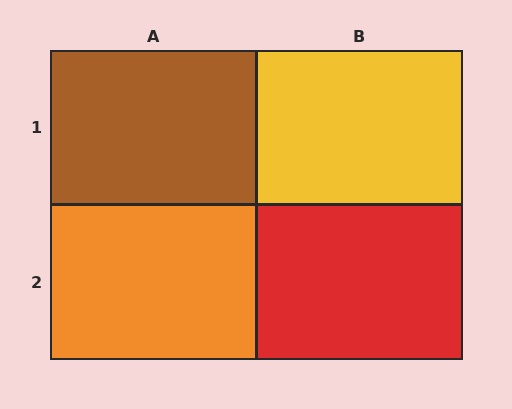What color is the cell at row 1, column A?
Brown.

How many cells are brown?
1 cell is brown.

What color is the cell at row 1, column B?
Yellow.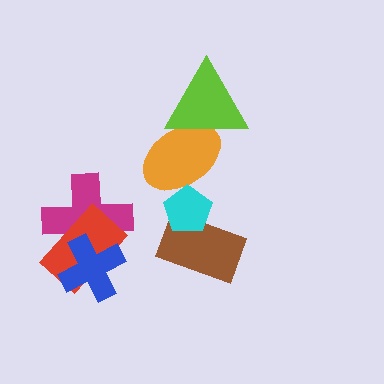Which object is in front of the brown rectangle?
The cyan pentagon is in front of the brown rectangle.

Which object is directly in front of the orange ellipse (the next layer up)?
The lime triangle is directly in front of the orange ellipse.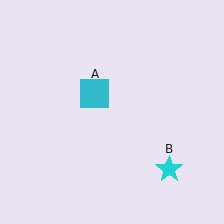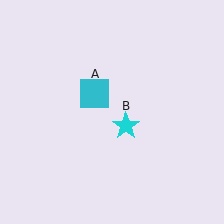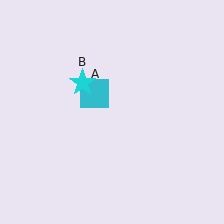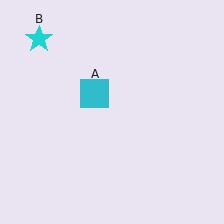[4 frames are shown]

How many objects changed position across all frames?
1 object changed position: cyan star (object B).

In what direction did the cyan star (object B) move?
The cyan star (object B) moved up and to the left.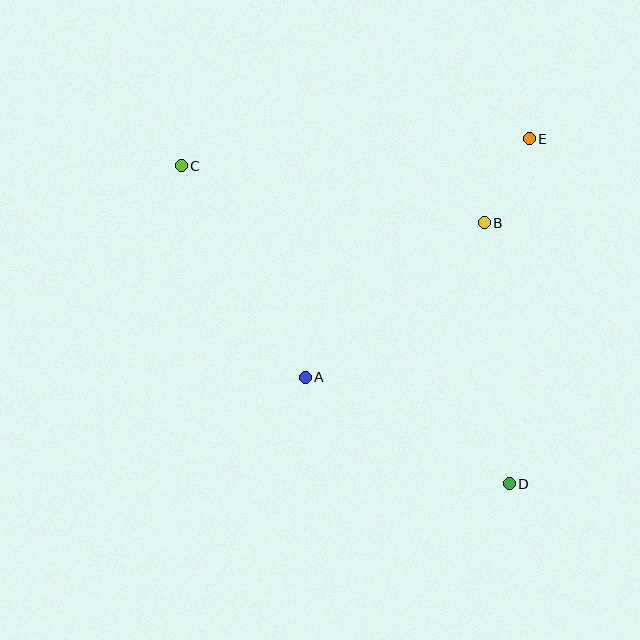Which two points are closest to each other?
Points B and E are closest to each other.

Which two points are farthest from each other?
Points C and D are farthest from each other.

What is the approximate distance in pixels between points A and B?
The distance between A and B is approximately 236 pixels.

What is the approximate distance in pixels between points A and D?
The distance between A and D is approximately 230 pixels.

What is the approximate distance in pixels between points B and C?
The distance between B and C is approximately 309 pixels.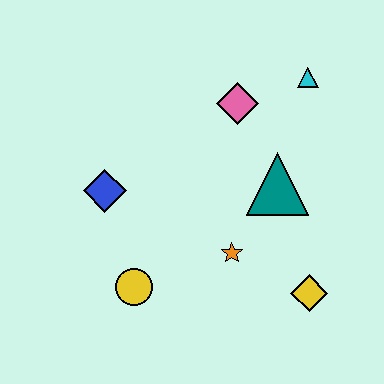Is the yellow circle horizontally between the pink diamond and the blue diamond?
Yes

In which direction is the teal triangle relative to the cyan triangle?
The teal triangle is below the cyan triangle.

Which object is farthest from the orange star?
The cyan triangle is farthest from the orange star.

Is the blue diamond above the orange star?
Yes